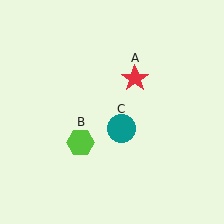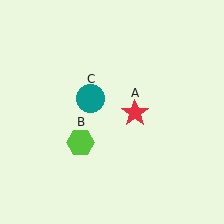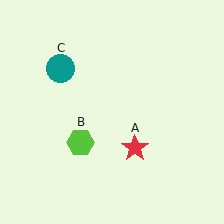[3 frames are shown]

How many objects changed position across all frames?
2 objects changed position: red star (object A), teal circle (object C).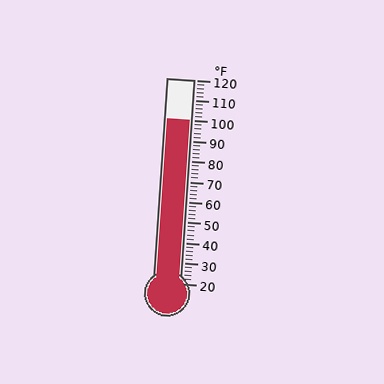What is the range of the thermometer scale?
The thermometer scale ranges from 20°F to 120°F.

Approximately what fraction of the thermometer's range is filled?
The thermometer is filled to approximately 80% of its range.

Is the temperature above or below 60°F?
The temperature is above 60°F.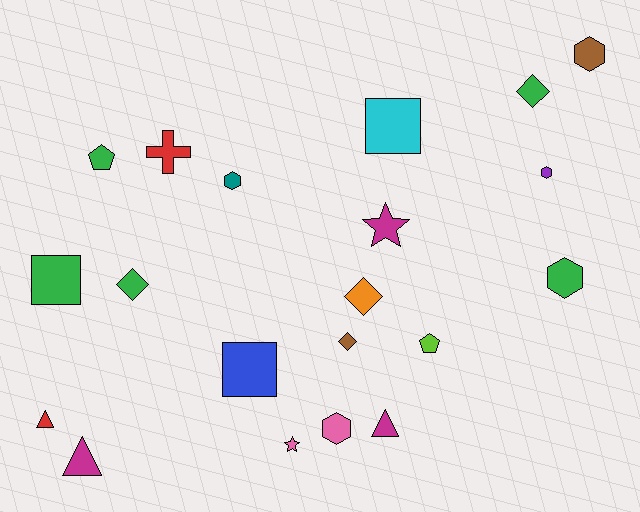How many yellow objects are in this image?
There are no yellow objects.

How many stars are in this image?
There are 2 stars.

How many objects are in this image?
There are 20 objects.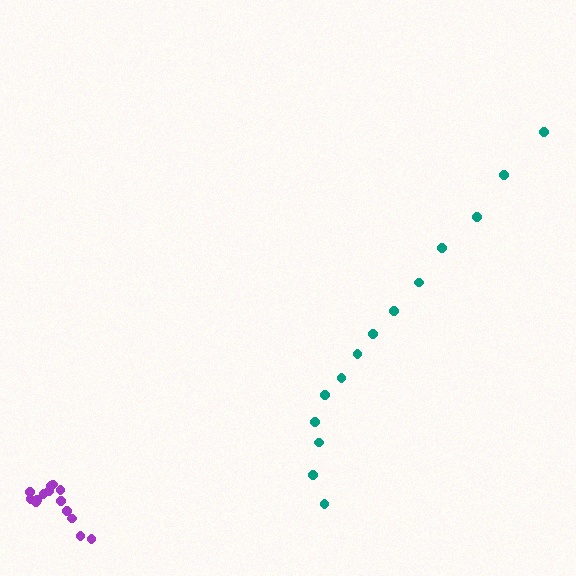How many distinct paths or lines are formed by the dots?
There are 2 distinct paths.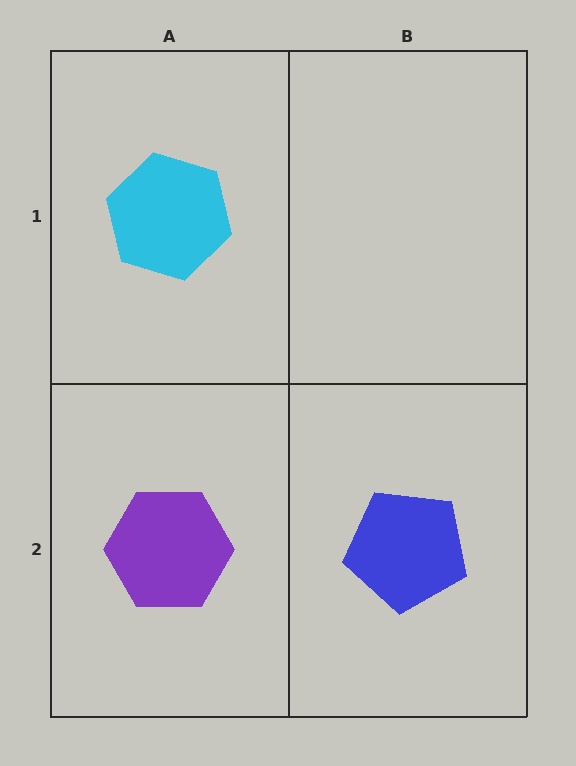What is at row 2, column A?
A purple hexagon.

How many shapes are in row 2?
2 shapes.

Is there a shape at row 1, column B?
No, that cell is empty.